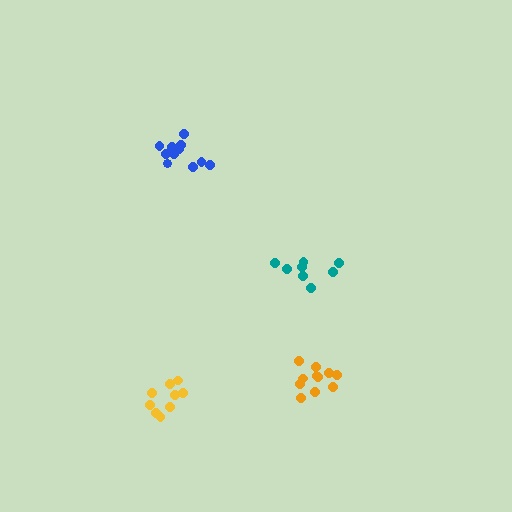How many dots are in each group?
Group 1: 11 dots, Group 2: 11 dots, Group 3: 9 dots, Group 4: 8 dots (39 total).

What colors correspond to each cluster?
The clusters are colored: blue, orange, yellow, teal.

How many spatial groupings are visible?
There are 4 spatial groupings.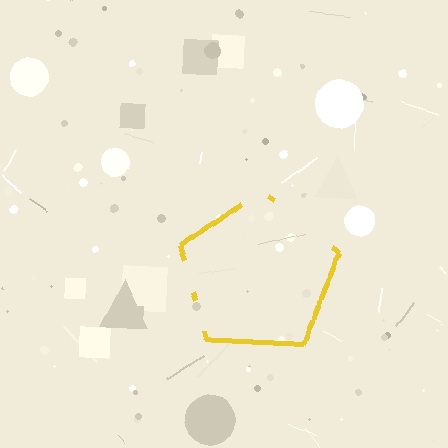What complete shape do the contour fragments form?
The contour fragments form a pentagon.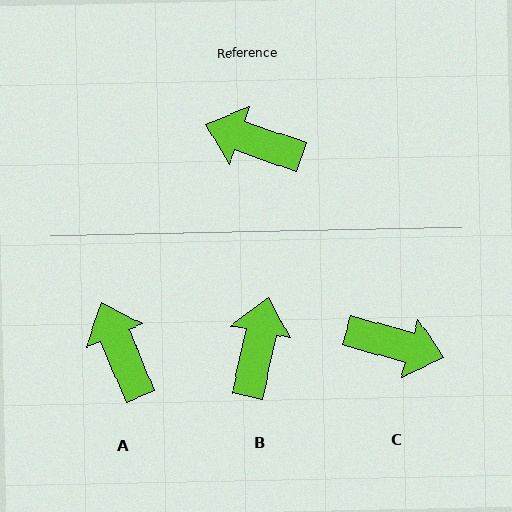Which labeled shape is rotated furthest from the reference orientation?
C, about 177 degrees away.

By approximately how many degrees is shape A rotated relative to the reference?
Approximately 48 degrees clockwise.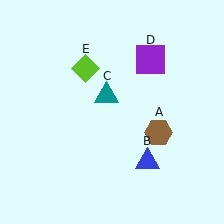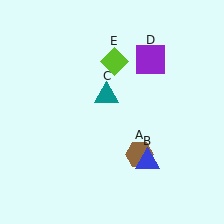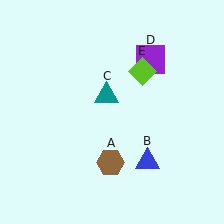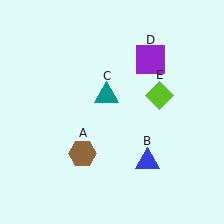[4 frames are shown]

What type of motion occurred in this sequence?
The brown hexagon (object A), lime diamond (object E) rotated clockwise around the center of the scene.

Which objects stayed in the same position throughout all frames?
Blue triangle (object B) and teal triangle (object C) and purple square (object D) remained stationary.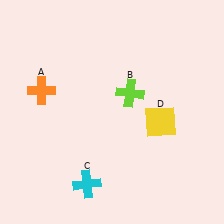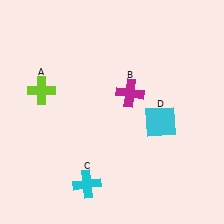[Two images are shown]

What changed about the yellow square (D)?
In Image 1, D is yellow. In Image 2, it changed to cyan.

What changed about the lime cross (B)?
In Image 1, B is lime. In Image 2, it changed to magenta.